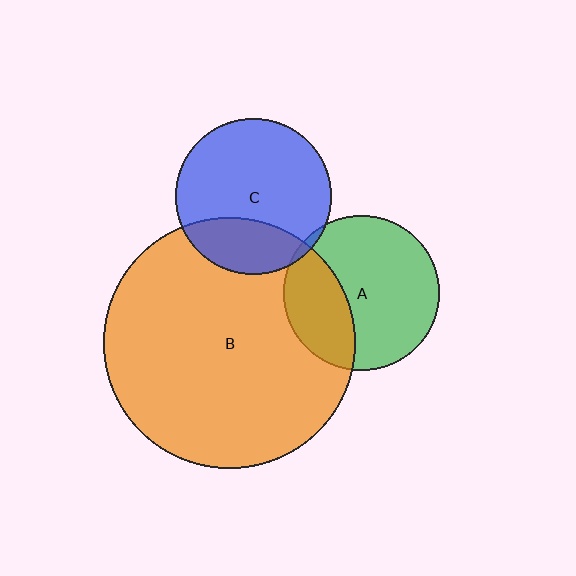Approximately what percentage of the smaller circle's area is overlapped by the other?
Approximately 30%.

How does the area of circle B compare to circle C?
Approximately 2.6 times.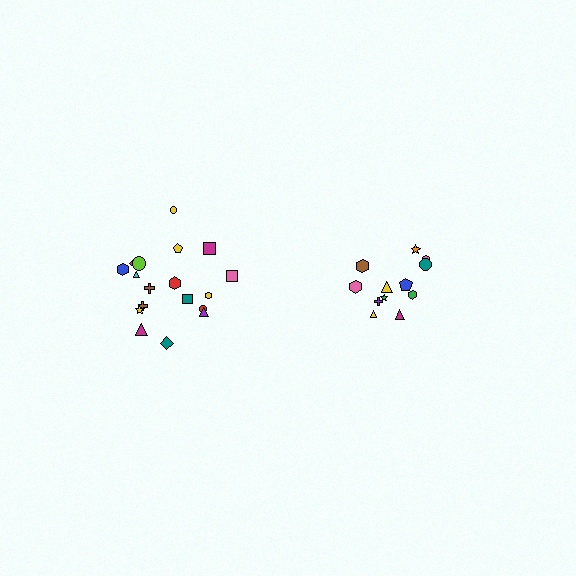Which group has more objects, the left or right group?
The left group.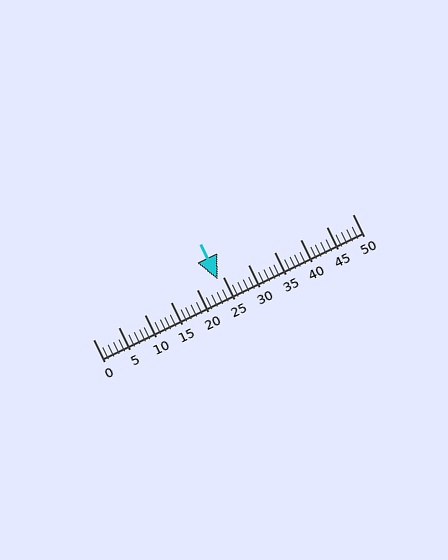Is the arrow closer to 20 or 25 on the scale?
The arrow is closer to 25.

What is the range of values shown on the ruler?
The ruler shows values from 0 to 50.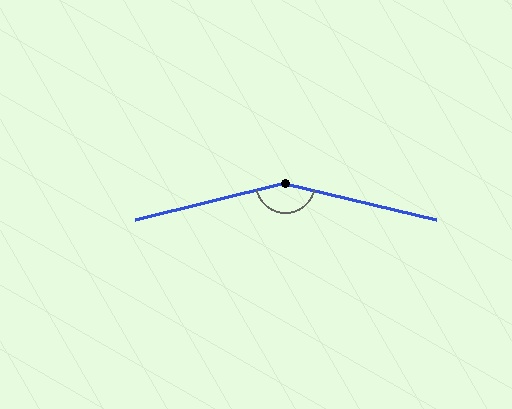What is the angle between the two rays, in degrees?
Approximately 153 degrees.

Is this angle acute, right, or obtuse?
It is obtuse.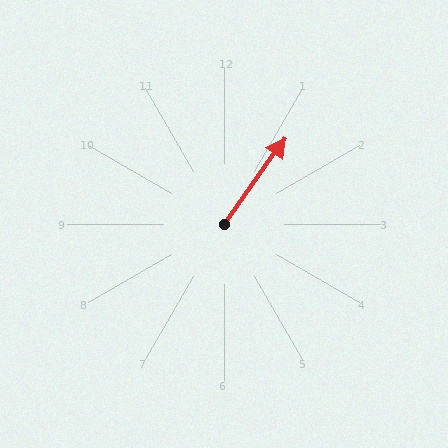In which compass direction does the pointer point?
Northeast.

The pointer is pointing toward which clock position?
Roughly 1 o'clock.